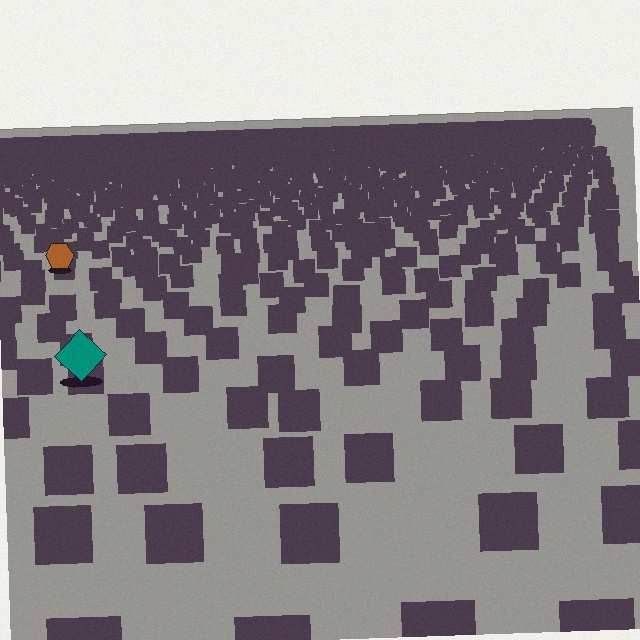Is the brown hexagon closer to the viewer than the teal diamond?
No. The teal diamond is closer — you can tell from the texture gradient: the ground texture is coarser near it.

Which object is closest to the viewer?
The teal diamond is closest. The texture marks near it are larger and more spread out.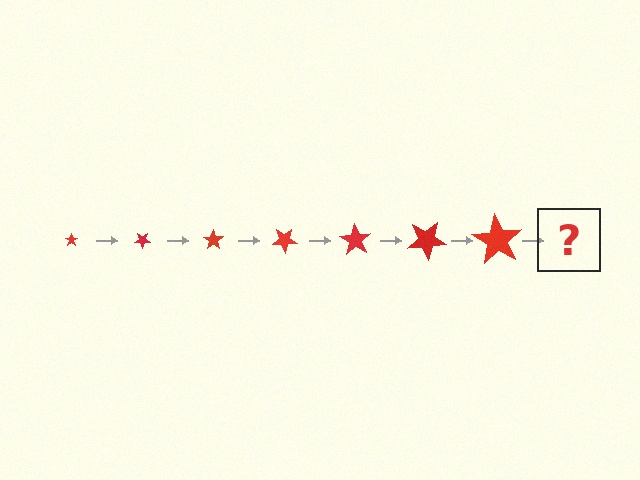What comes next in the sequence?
The next element should be a star, larger than the previous one and rotated 245 degrees from the start.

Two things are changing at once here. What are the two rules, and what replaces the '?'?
The two rules are that the star grows larger each step and it rotates 35 degrees each step. The '?' should be a star, larger than the previous one and rotated 245 degrees from the start.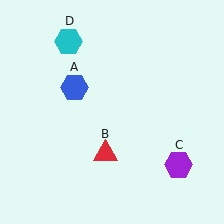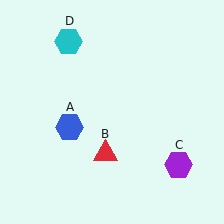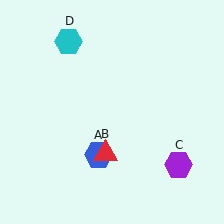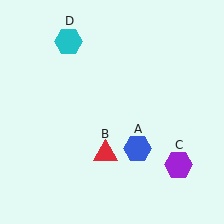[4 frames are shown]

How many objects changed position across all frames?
1 object changed position: blue hexagon (object A).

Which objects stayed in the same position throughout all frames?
Red triangle (object B) and purple hexagon (object C) and cyan hexagon (object D) remained stationary.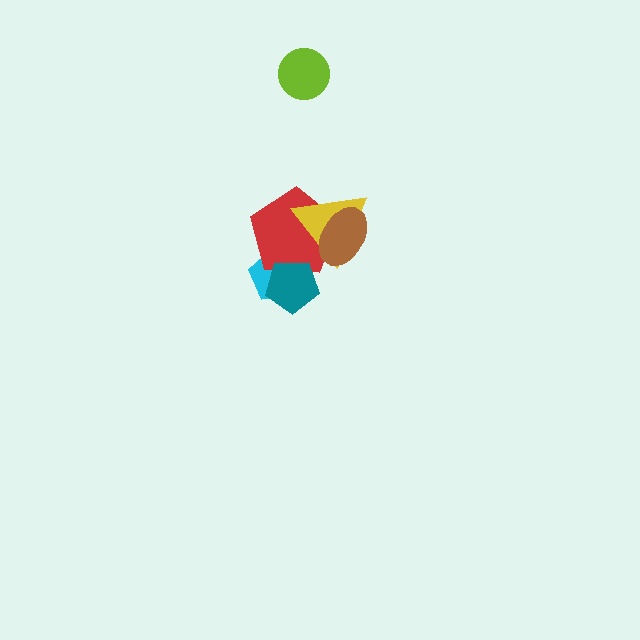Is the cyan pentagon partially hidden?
Yes, it is partially covered by another shape.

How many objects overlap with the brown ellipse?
2 objects overlap with the brown ellipse.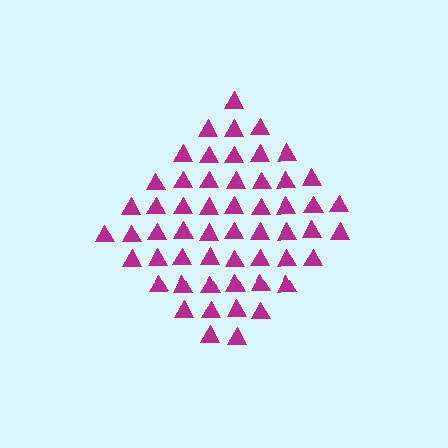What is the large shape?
The large shape is a diamond.